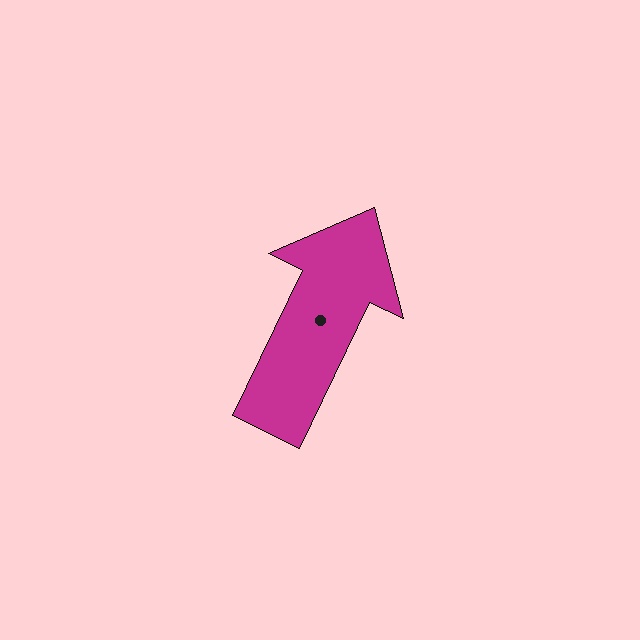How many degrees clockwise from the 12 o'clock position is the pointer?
Approximately 26 degrees.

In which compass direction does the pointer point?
Northeast.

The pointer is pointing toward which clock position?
Roughly 1 o'clock.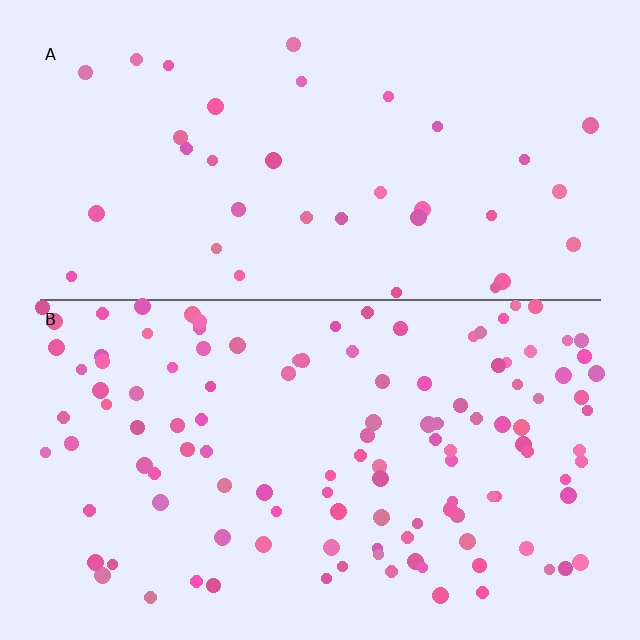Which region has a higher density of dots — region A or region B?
B (the bottom).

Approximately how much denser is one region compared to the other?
Approximately 3.3× — region B over region A.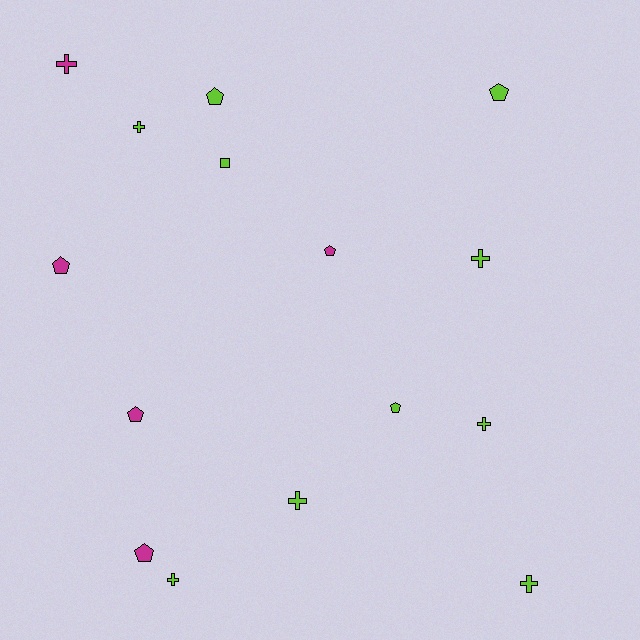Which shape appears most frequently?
Pentagon, with 7 objects.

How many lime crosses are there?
There are 6 lime crosses.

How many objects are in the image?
There are 15 objects.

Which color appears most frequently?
Lime, with 10 objects.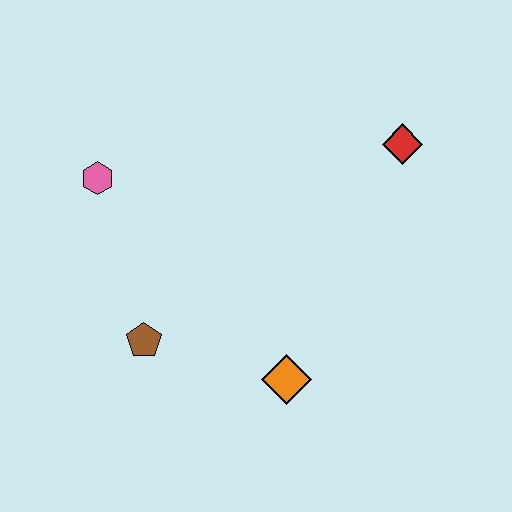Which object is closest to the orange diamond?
The brown pentagon is closest to the orange diamond.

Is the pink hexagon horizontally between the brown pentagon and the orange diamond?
No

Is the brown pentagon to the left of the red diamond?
Yes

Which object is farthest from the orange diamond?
The pink hexagon is farthest from the orange diamond.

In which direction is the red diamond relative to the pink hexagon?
The red diamond is to the right of the pink hexagon.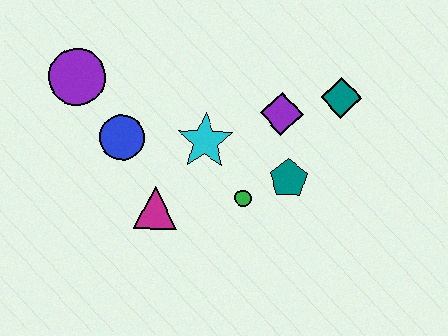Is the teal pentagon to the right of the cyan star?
Yes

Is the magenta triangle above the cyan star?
No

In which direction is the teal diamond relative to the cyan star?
The teal diamond is to the right of the cyan star.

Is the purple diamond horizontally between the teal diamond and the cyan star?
Yes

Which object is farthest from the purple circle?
The teal diamond is farthest from the purple circle.